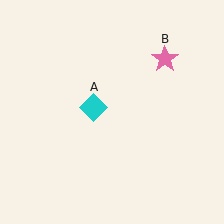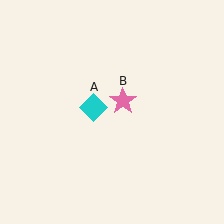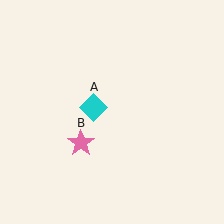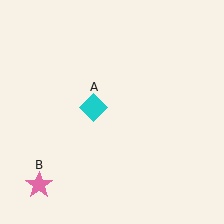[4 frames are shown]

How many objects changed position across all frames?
1 object changed position: pink star (object B).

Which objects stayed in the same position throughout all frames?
Cyan diamond (object A) remained stationary.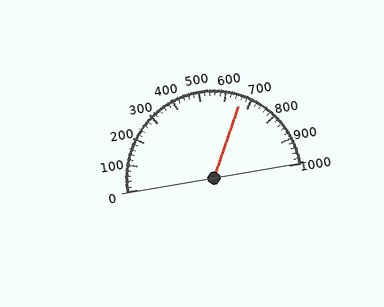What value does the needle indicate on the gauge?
The needle indicates approximately 660.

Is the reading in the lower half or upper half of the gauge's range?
The reading is in the upper half of the range (0 to 1000).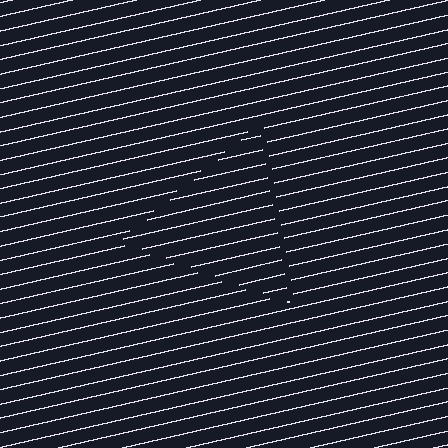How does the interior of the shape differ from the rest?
The interior of the shape contains the same grating, shifted by half a period — the contour is defined by the phase discontinuity where line-ends from the inner and outer gratings abut.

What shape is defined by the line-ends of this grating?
An illusory triangle. The interior of the shape contains the same grating, shifted by half a period — the contour is defined by the phase discontinuity where line-ends from the inner and outer gratings abut.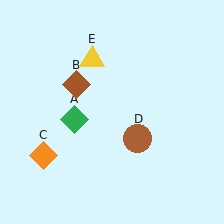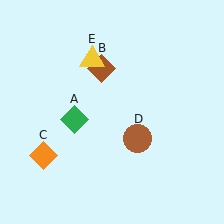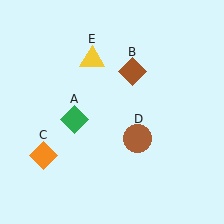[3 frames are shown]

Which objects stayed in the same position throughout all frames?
Green diamond (object A) and orange diamond (object C) and brown circle (object D) and yellow triangle (object E) remained stationary.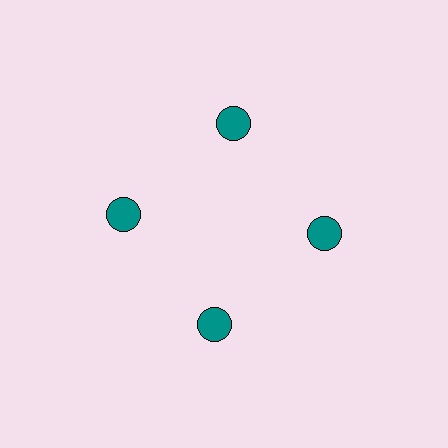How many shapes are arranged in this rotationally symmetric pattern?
There are 4 shapes, arranged in 4 groups of 1.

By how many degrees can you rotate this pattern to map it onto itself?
The pattern maps onto itself every 90 degrees of rotation.